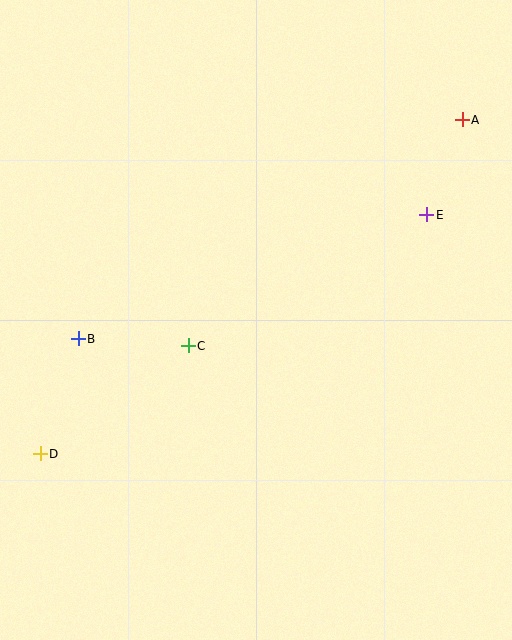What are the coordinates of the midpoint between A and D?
The midpoint between A and D is at (251, 287).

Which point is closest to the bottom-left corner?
Point D is closest to the bottom-left corner.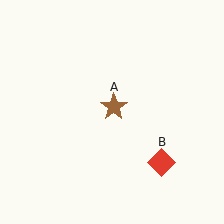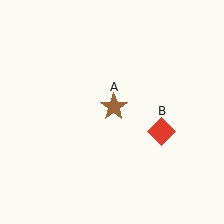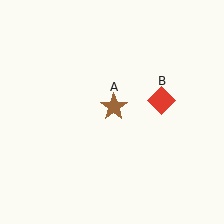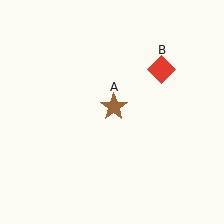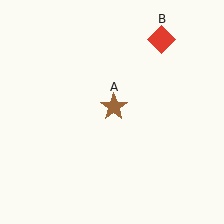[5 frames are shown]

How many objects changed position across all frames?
1 object changed position: red diamond (object B).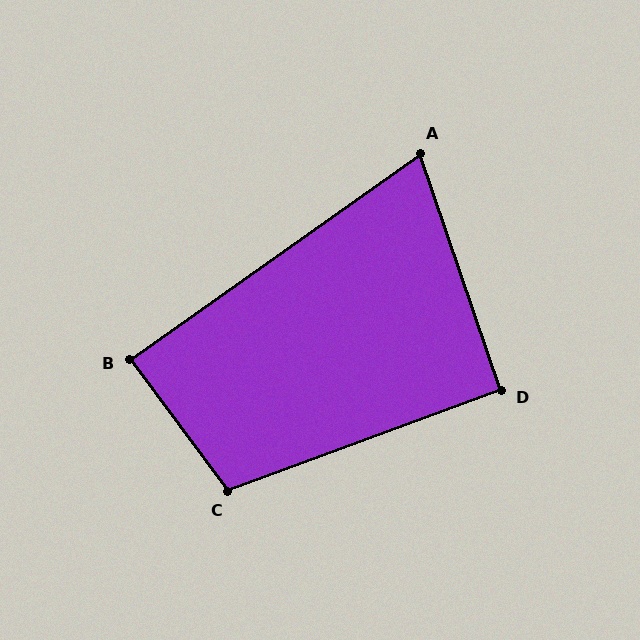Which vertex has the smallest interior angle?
A, at approximately 74 degrees.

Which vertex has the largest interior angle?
C, at approximately 106 degrees.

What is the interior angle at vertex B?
Approximately 89 degrees (approximately right).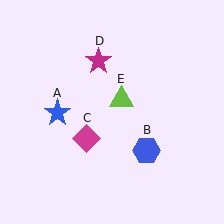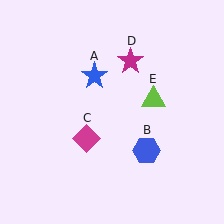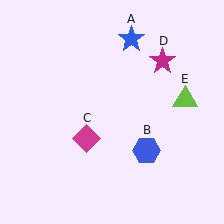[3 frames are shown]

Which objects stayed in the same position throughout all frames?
Blue hexagon (object B) and magenta diamond (object C) remained stationary.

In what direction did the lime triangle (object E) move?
The lime triangle (object E) moved right.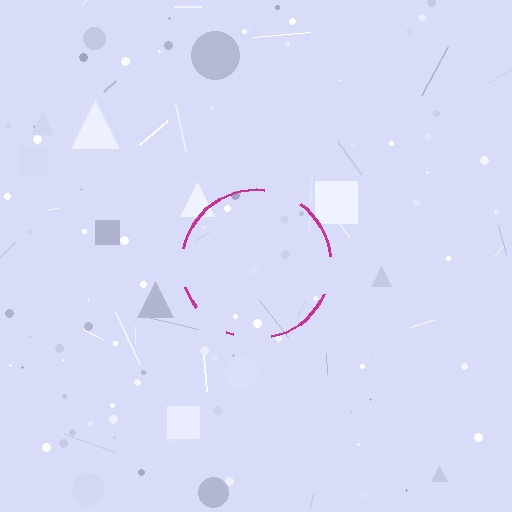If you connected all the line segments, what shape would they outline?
They would outline a circle.